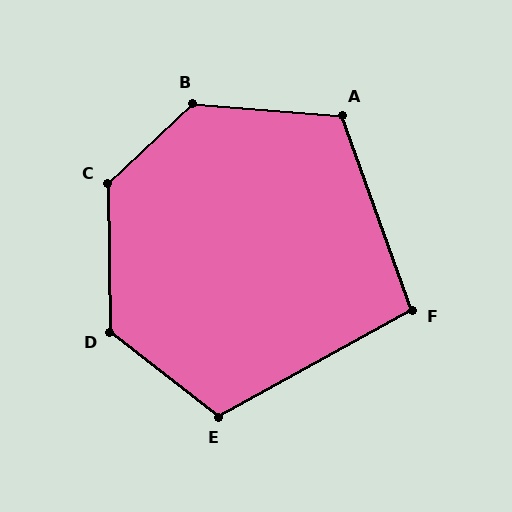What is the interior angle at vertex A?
Approximately 114 degrees (obtuse).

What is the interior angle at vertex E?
Approximately 113 degrees (obtuse).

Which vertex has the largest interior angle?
C, at approximately 132 degrees.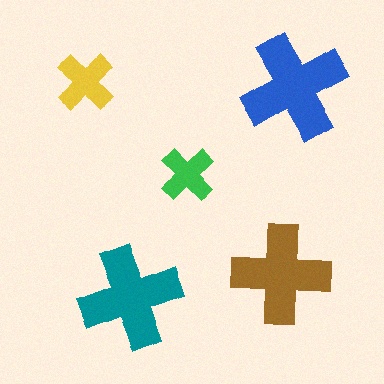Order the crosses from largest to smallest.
the blue one, the teal one, the brown one, the yellow one, the green one.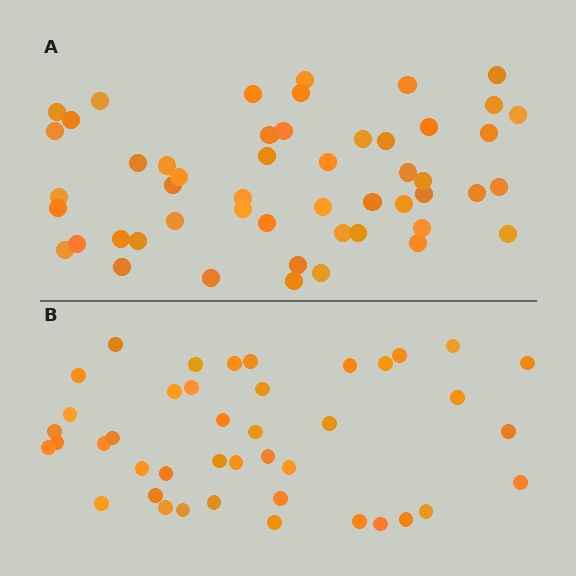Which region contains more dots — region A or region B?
Region A (the top region) has more dots.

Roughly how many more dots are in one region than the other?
Region A has roughly 8 or so more dots than region B.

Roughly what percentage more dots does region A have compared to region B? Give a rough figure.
About 20% more.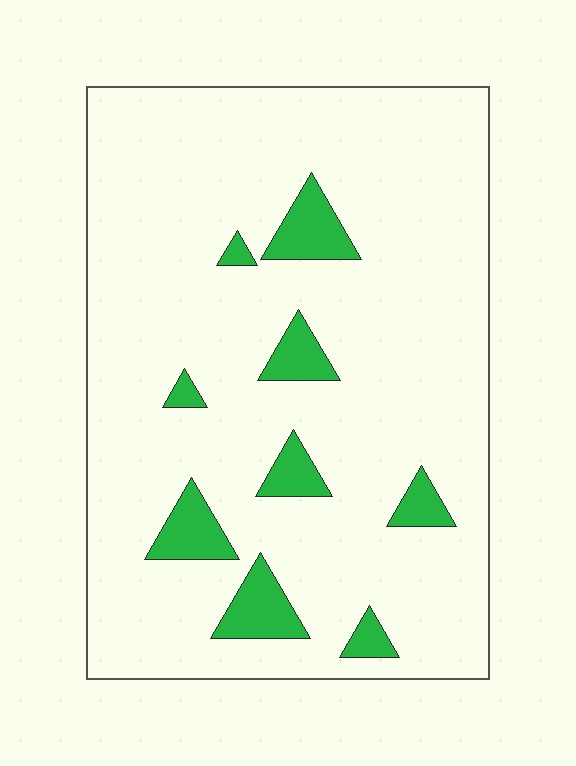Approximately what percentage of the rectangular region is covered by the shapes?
Approximately 10%.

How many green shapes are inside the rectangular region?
9.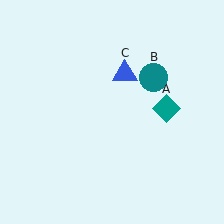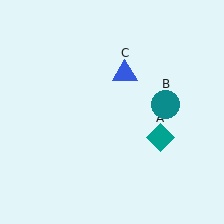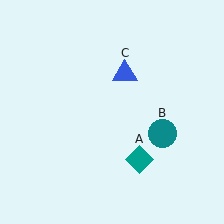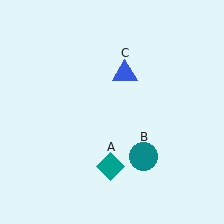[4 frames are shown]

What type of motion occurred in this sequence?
The teal diamond (object A), teal circle (object B) rotated clockwise around the center of the scene.